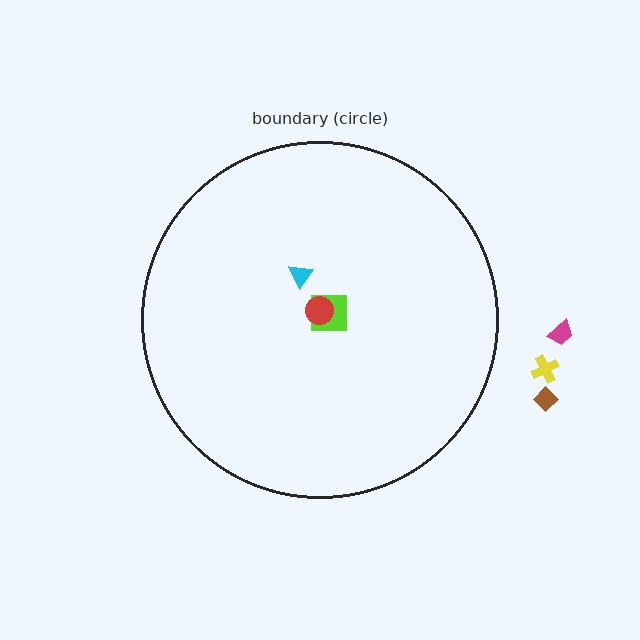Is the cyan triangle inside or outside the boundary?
Inside.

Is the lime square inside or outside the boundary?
Inside.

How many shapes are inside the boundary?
3 inside, 3 outside.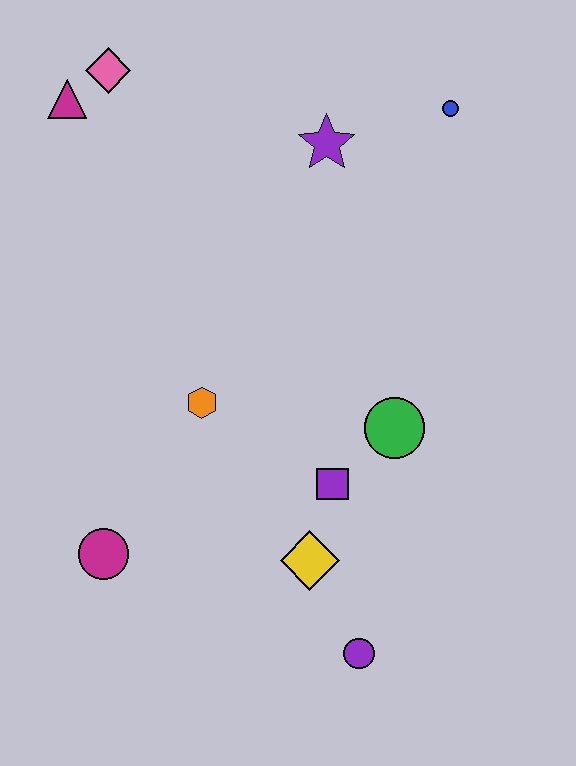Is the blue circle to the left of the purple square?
No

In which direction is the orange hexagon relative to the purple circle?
The orange hexagon is above the purple circle.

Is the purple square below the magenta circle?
No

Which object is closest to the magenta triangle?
The pink diamond is closest to the magenta triangle.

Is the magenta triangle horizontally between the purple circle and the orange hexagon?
No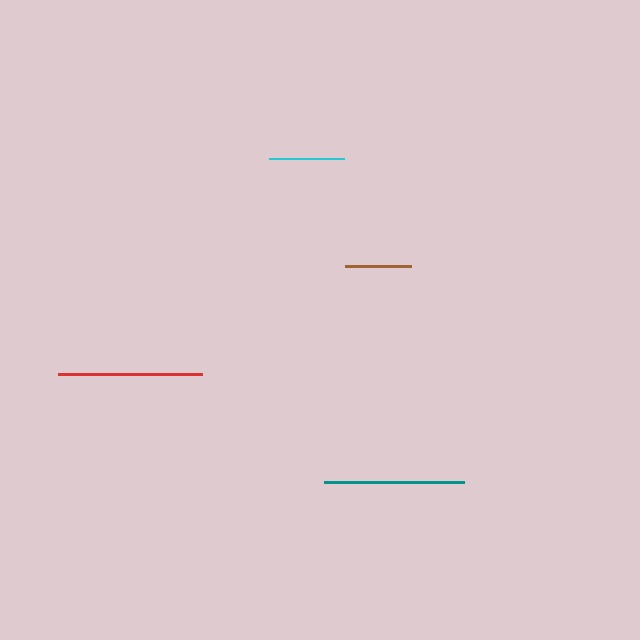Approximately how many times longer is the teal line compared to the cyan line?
The teal line is approximately 1.9 times the length of the cyan line.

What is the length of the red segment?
The red segment is approximately 144 pixels long.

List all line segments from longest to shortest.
From longest to shortest: red, teal, cyan, brown.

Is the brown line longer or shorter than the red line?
The red line is longer than the brown line.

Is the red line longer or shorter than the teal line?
The red line is longer than the teal line.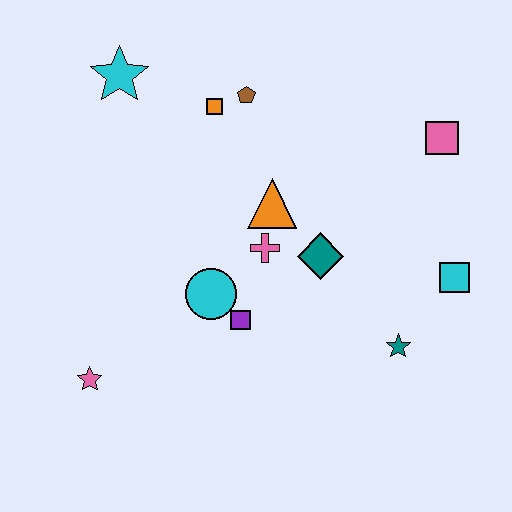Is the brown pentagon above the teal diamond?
Yes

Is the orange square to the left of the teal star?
Yes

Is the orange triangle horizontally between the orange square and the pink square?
Yes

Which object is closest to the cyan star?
The orange square is closest to the cyan star.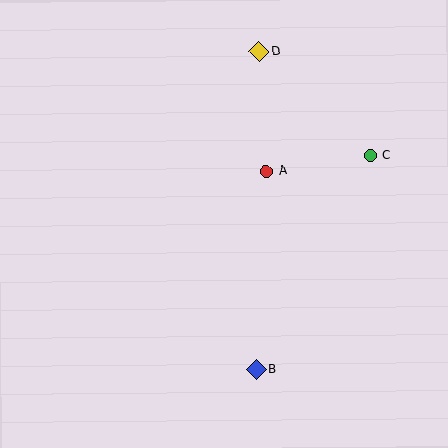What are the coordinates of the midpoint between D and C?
The midpoint between D and C is at (315, 103).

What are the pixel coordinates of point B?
Point B is at (257, 369).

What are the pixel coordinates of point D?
Point D is at (259, 51).